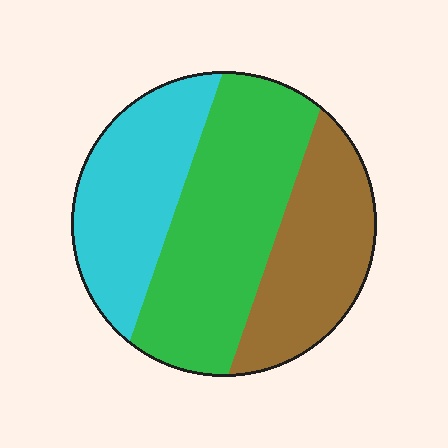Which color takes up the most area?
Green, at roughly 40%.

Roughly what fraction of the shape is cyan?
Cyan takes up between a sixth and a third of the shape.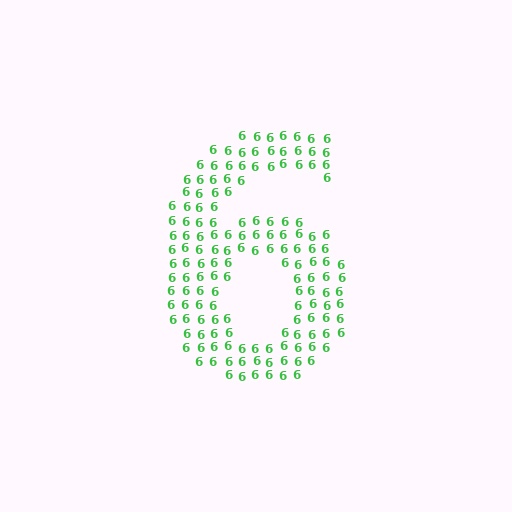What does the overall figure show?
The overall figure shows the digit 6.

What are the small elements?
The small elements are digit 6's.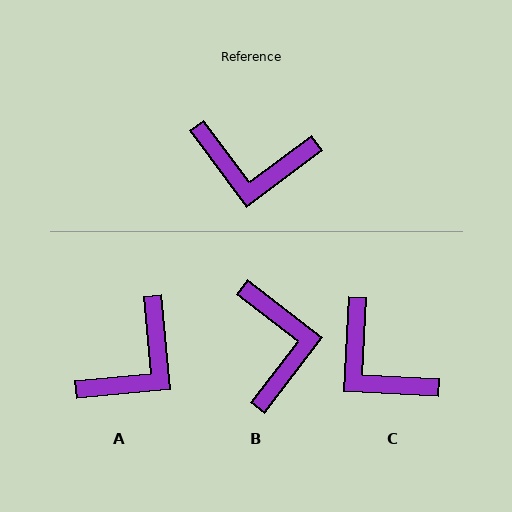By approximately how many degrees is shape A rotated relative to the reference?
Approximately 59 degrees counter-clockwise.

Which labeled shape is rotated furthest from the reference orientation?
B, about 106 degrees away.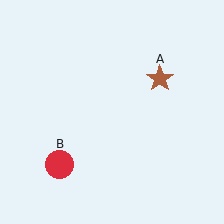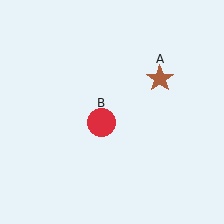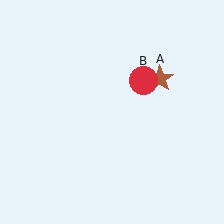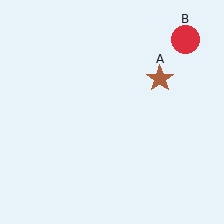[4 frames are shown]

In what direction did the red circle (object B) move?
The red circle (object B) moved up and to the right.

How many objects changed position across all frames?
1 object changed position: red circle (object B).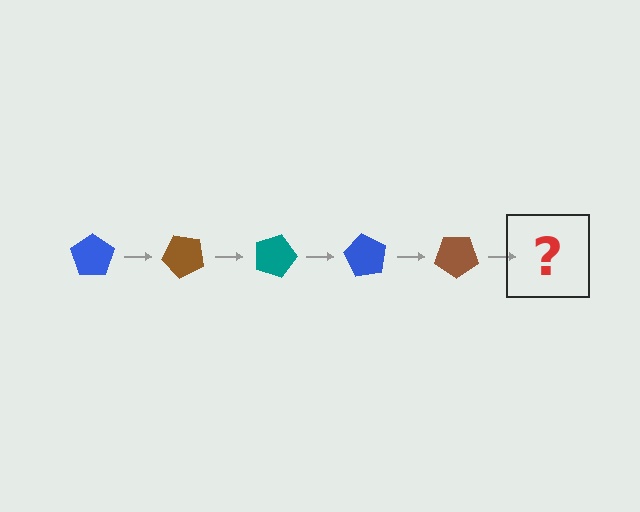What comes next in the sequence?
The next element should be a teal pentagon, rotated 225 degrees from the start.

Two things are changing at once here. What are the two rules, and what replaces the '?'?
The two rules are that it rotates 45 degrees each step and the color cycles through blue, brown, and teal. The '?' should be a teal pentagon, rotated 225 degrees from the start.